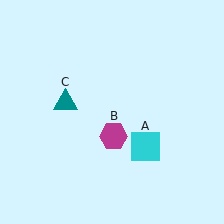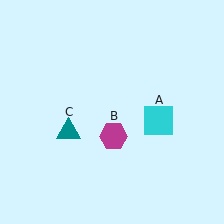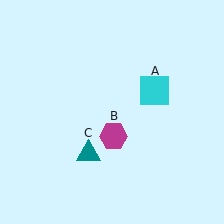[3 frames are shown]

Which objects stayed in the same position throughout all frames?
Magenta hexagon (object B) remained stationary.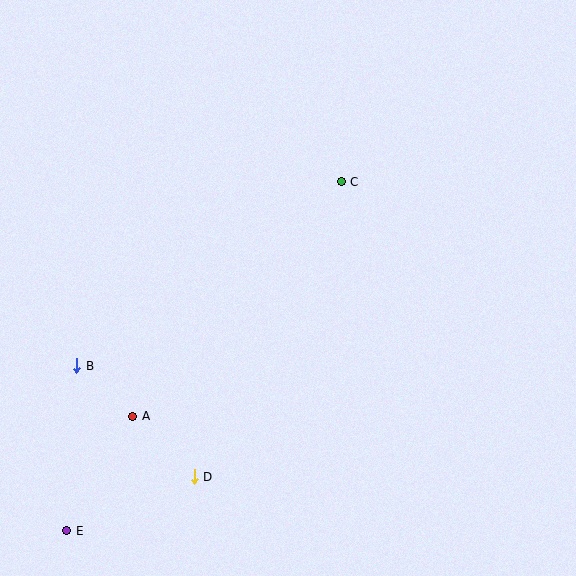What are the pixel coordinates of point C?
Point C is at (341, 182).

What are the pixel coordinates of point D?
Point D is at (194, 477).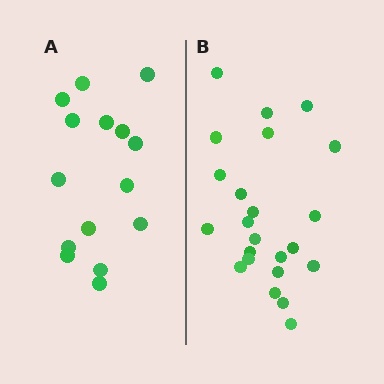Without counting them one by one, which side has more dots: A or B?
Region B (the right region) has more dots.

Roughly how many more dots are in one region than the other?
Region B has roughly 8 or so more dots than region A.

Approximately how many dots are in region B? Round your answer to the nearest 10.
About 20 dots. (The exact count is 23, which rounds to 20.)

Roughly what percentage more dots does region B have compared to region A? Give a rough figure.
About 55% more.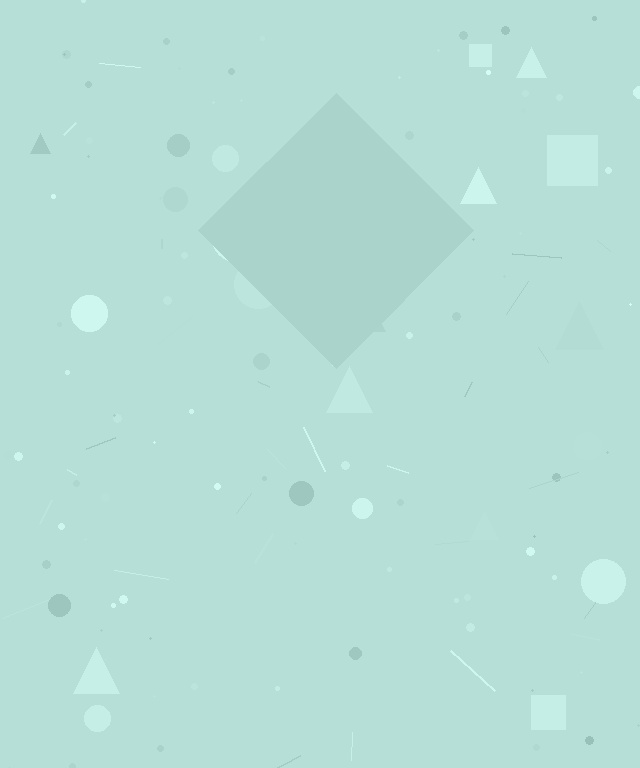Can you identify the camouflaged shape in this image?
The camouflaged shape is a diamond.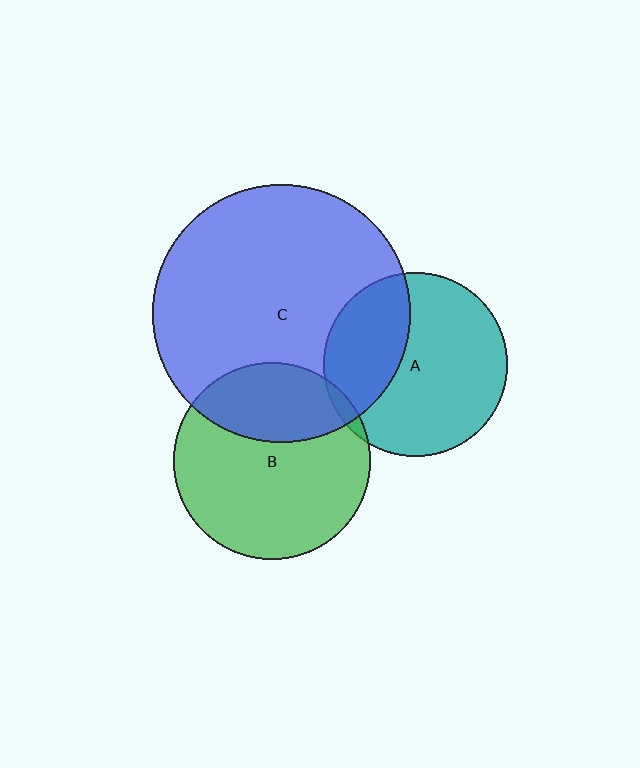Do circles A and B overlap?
Yes.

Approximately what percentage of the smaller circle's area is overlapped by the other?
Approximately 5%.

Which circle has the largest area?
Circle C (blue).